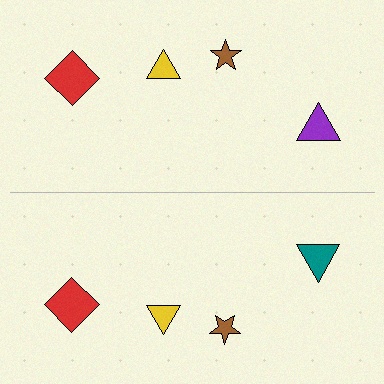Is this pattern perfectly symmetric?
No, the pattern is not perfectly symmetric. The teal triangle on the bottom side breaks the symmetry — its mirror counterpart is purple.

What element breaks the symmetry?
The teal triangle on the bottom side breaks the symmetry — its mirror counterpart is purple.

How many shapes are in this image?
There are 8 shapes in this image.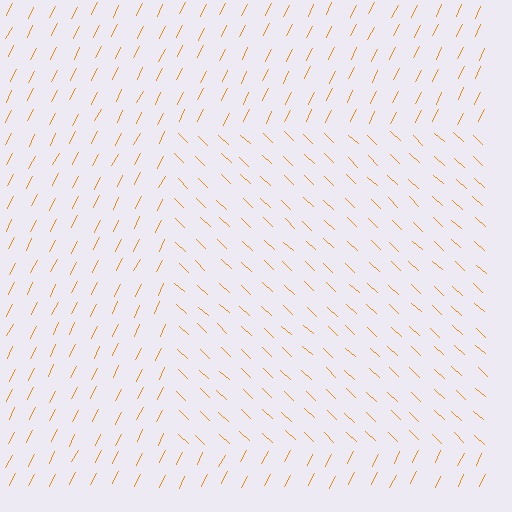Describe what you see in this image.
The image is filled with small orange line segments. A rectangle region in the image has lines oriented differently from the surrounding lines, creating a visible texture boundary.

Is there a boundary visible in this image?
Yes, there is a texture boundary formed by a change in line orientation.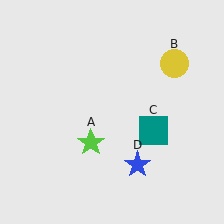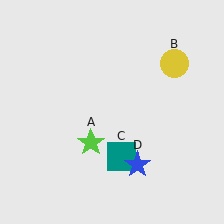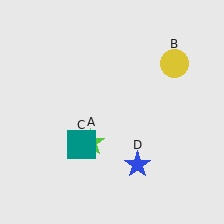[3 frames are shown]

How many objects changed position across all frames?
1 object changed position: teal square (object C).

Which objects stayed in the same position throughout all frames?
Lime star (object A) and yellow circle (object B) and blue star (object D) remained stationary.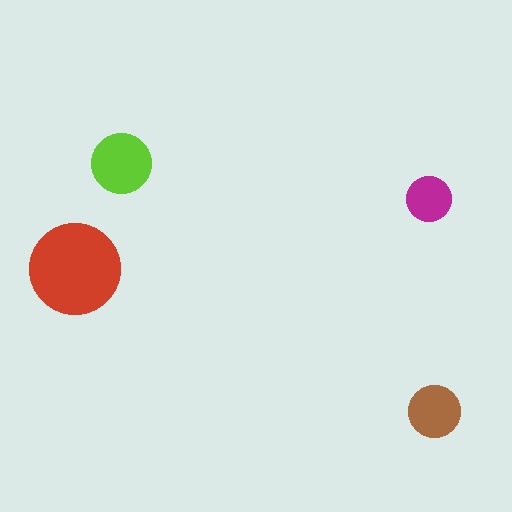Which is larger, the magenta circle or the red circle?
The red one.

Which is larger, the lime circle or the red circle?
The red one.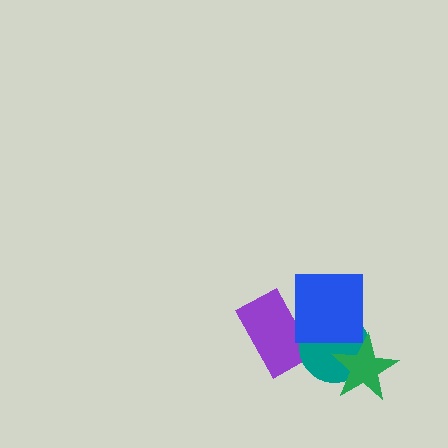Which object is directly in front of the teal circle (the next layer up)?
The blue square is directly in front of the teal circle.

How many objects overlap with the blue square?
2 objects overlap with the blue square.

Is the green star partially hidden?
No, no other shape covers it.